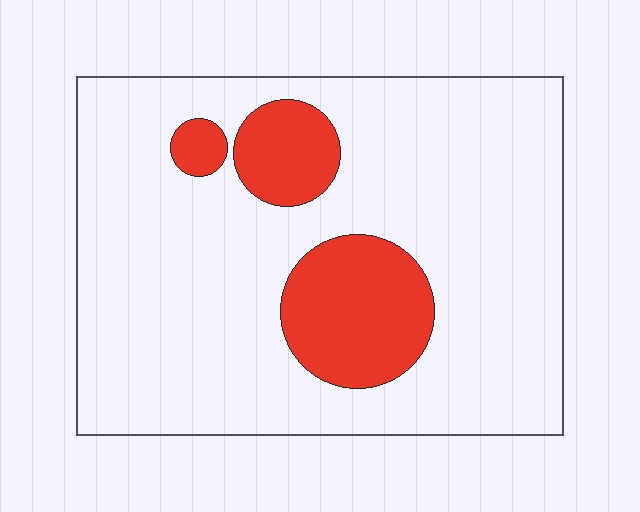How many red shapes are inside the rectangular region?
3.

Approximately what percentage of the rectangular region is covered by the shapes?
Approximately 15%.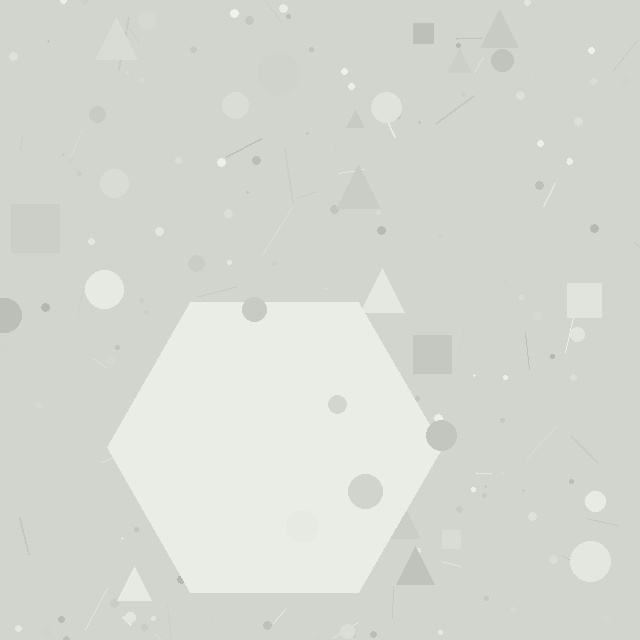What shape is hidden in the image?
A hexagon is hidden in the image.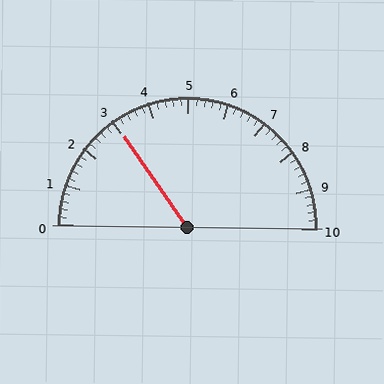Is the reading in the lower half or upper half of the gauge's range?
The reading is in the lower half of the range (0 to 10).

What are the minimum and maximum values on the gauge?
The gauge ranges from 0 to 10.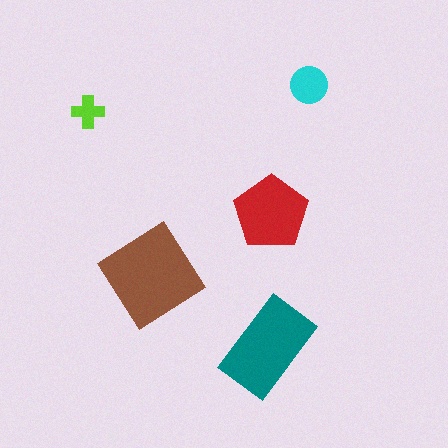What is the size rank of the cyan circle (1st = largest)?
4th.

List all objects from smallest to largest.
The lime cross, the cyan circle, the red pentagon, the teal rectangle, the brown diamond.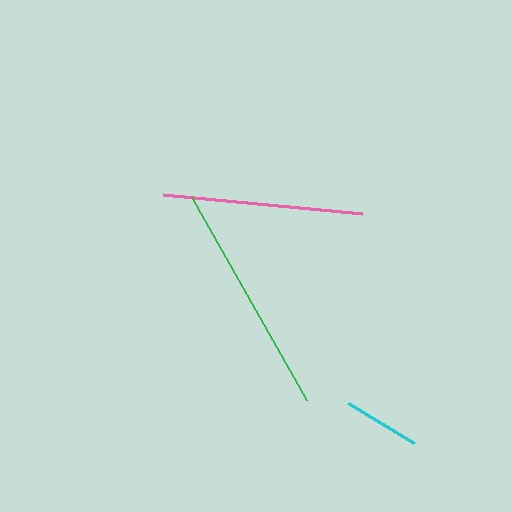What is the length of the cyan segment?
The cyan segment is approximately 77 pixels long.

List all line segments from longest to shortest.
From longest to shortest: green, pink, cyan.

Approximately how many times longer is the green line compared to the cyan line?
The green line is approximately 3.0 times the length of the cyan line.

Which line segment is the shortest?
The cyan line is the shortest at approximately 77 pixels.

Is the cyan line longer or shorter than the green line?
The green line is longer than the cyan line.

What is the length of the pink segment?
The pink segment is approximately 200 pixels long.